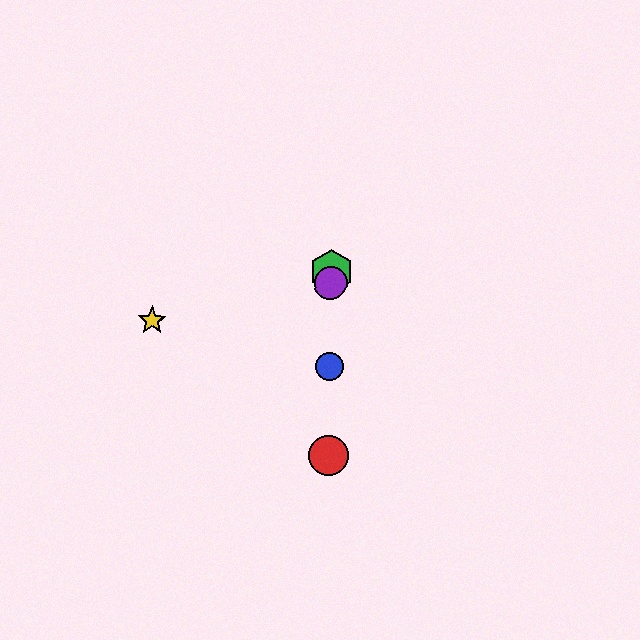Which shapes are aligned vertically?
The red circle, the blue circle, the green hexagon, the purple circle are aligned vertically.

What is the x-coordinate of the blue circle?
The blue circle is at x≈330.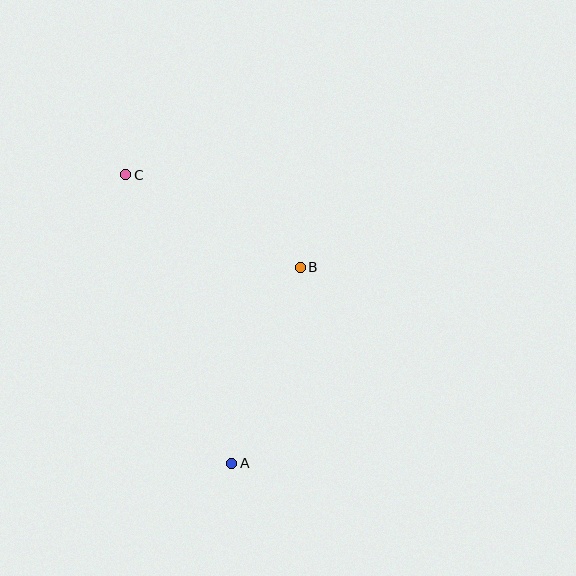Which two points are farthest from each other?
Points A and C are farthest from each other.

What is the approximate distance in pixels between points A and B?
The distance between A and B is approximately 208 pixels.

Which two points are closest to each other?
Points B and C are closest to each other.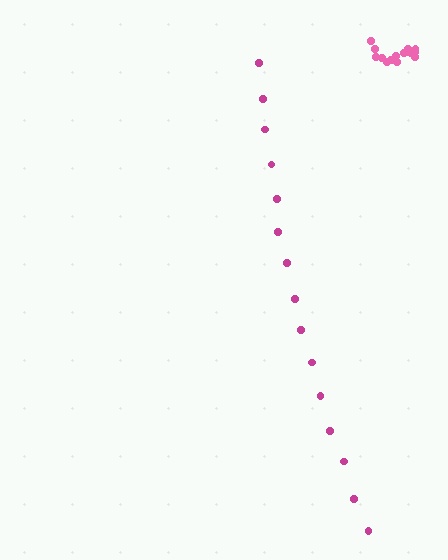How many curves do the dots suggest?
There are 2 distinct paths.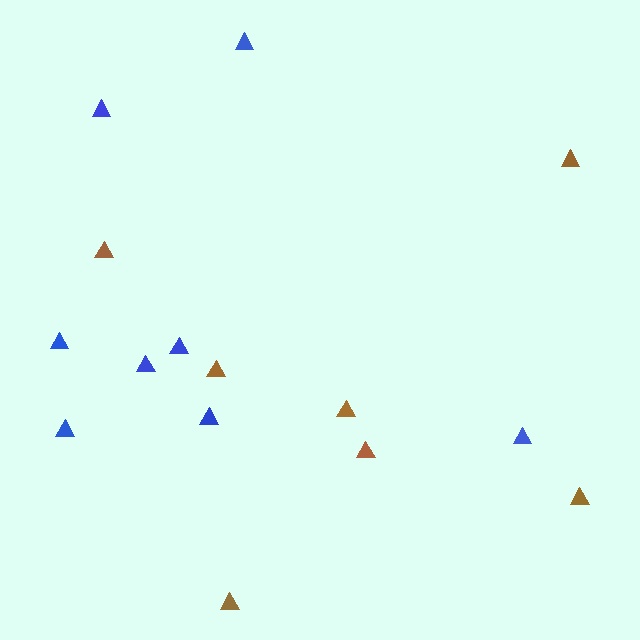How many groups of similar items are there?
There are 2 groups: one group of brown triangles (7) and one group of blue triangles (8).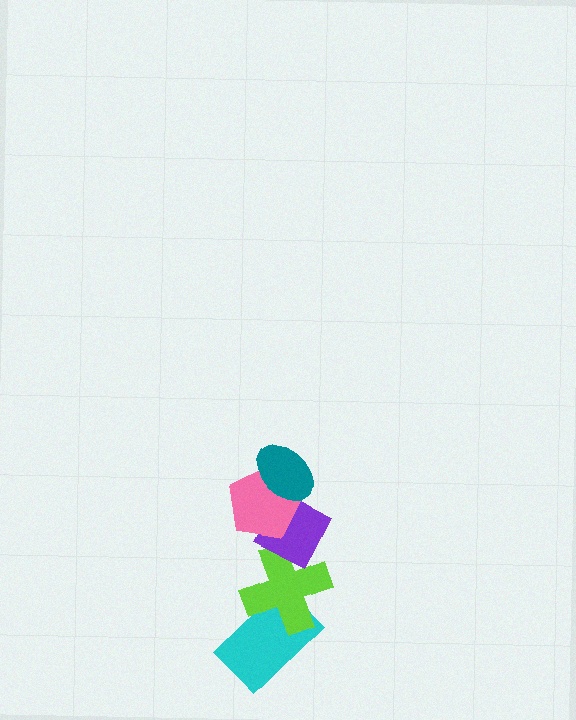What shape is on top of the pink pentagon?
The teal ellipse is on top of the pink pentagon.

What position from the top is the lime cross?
The lime cross is 4th from the top.